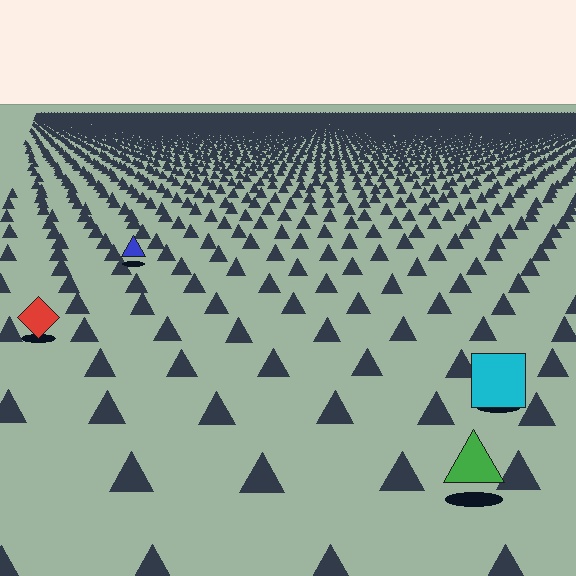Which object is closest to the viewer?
The green triangle is closest. The texture marks near it are larger and more spread out.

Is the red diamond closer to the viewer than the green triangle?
No. The green triangle is closer — you can tell from the texture gradient: the ground texture is coarser near it.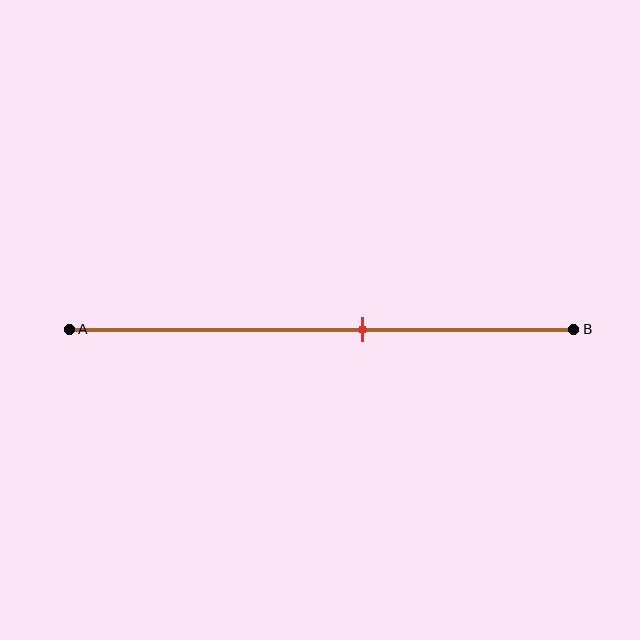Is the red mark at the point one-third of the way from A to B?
No, the mark is at about 60% from A, not at the 33% one-third point.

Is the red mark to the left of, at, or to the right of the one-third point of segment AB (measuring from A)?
The red mark is to the right of the one-third point of segment AB.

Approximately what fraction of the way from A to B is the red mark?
The red mark is approximately 60% of the way from A to B.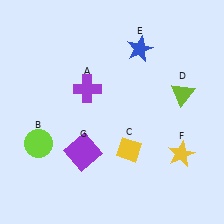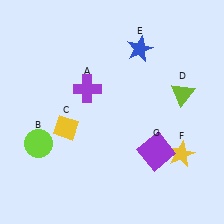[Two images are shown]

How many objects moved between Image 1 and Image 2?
2 objects moved between the two images.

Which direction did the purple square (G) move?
The purple square (G) moved right.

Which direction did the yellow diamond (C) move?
The yellow diamond (C) moved left.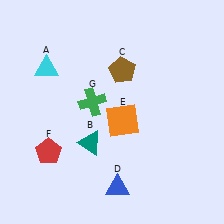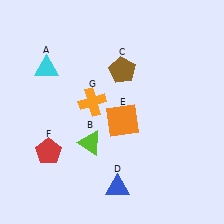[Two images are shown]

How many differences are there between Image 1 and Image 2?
There are 2 differences between the two images.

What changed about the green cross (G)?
In Image 1, G is green. In Image 2, it changed to orange.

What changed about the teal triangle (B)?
In Image 1, B is teal. In Image 2, it changed to lime.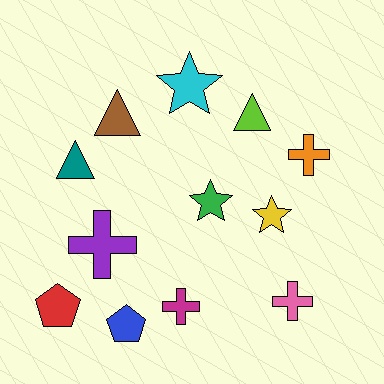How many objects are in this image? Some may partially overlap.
There are 12 objects.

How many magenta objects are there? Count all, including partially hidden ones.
There is 1 magenta object.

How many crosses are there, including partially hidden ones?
There are 4 crosses.